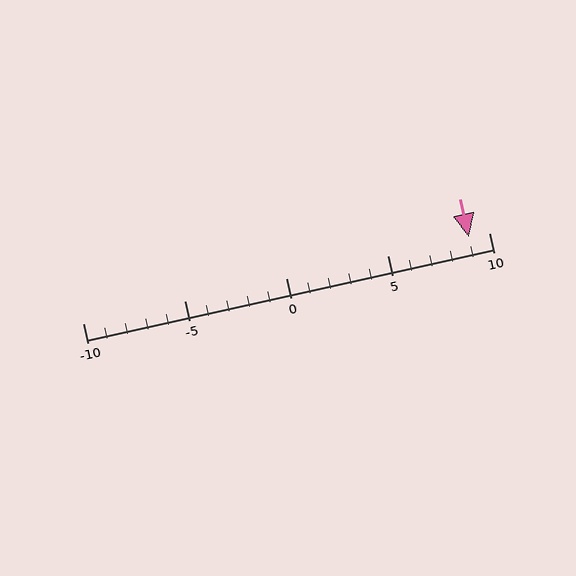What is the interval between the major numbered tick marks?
The major tick marks are spaced 5 units apart.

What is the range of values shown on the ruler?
The ruler shows values from -10 to 10.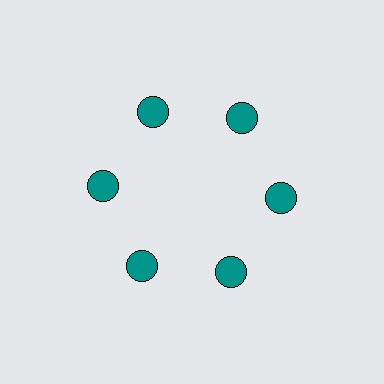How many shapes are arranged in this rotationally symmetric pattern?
There are 6 shapes, arranged in 6 groups of 1.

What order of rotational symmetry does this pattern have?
This pattern has 6-fold rotational symmetry.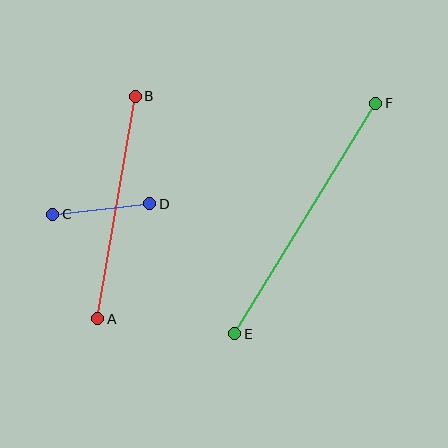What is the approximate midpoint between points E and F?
The midpoint is at approximately (305, 218) pixels.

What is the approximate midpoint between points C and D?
The midpoint is at approximately (101, 209) pixels.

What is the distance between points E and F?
The distance is approximately 270 pixels.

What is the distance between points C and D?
The distance is approximately 98 pixels.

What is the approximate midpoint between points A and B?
The midpoint is at approximately (117, 208) pixels.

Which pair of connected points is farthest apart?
Points E and F are farthest apart.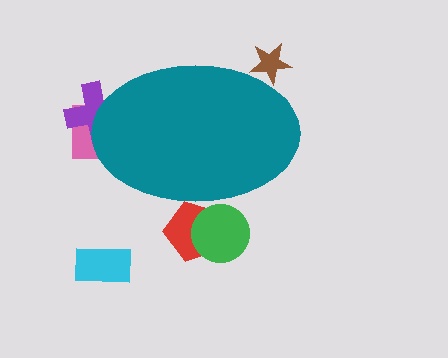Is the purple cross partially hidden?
Yes, the purple cross is partially hidden behind the teal ellipse.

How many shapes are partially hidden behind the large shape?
5 shapes are partially hidden.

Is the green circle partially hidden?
Yes, the green circle is partially hidden behind the teal ellipse.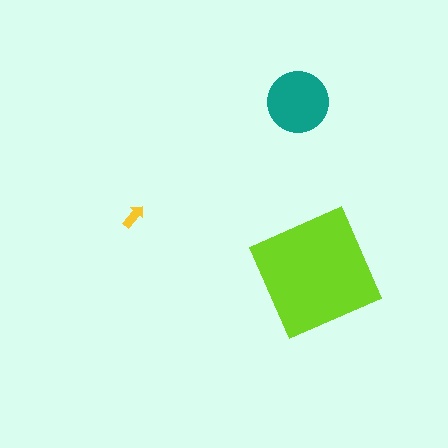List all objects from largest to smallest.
The lime square, the teal circle, the yellow arrow.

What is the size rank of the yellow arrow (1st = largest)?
3rd.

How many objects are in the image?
There are 3 objects in the image.